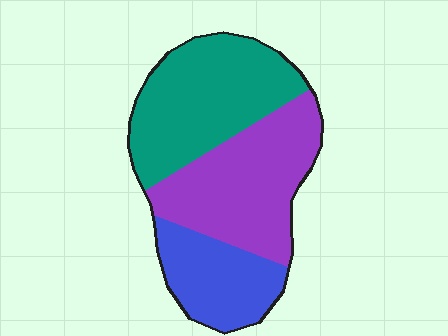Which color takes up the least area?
Blue, at roughly 25%.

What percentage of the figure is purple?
Purple covers 39% of the figure.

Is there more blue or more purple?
Purple.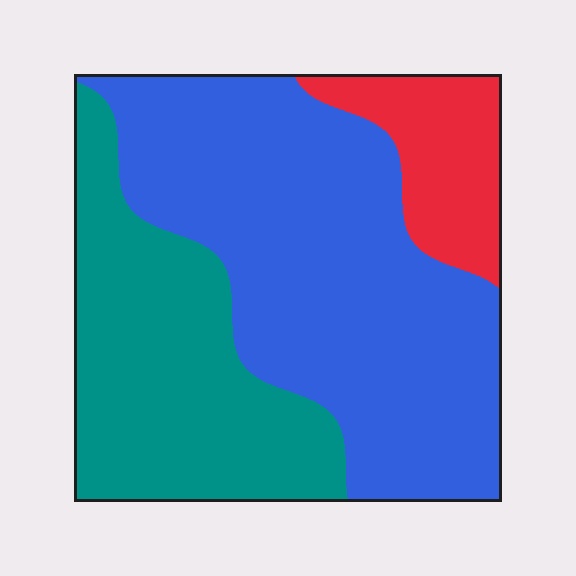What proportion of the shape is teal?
Teal covers around 35% of the shape.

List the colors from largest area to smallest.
From largest to smallest: blue, teal, red.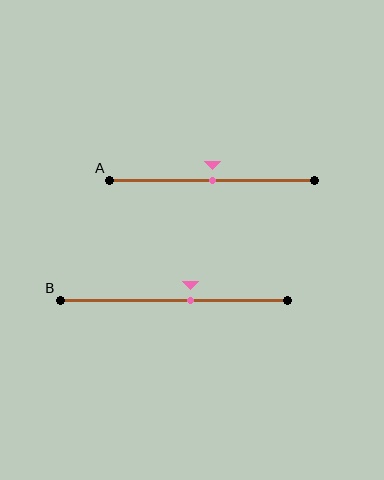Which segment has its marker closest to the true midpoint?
Segment A has its marker closest to the true midpoint.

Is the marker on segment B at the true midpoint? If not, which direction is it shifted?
No, the marker on segment B is shifted to the right by about 7% of the segment length.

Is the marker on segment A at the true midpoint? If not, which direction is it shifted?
Yes, the marker on segment A is at the true midpoint.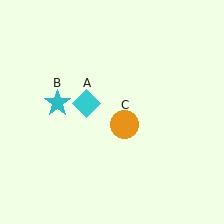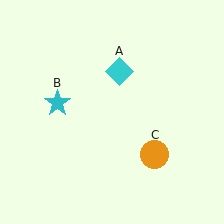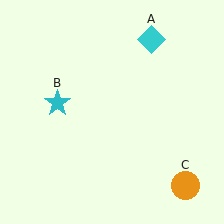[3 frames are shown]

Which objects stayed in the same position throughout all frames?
Cyan star (object B) remained stationary.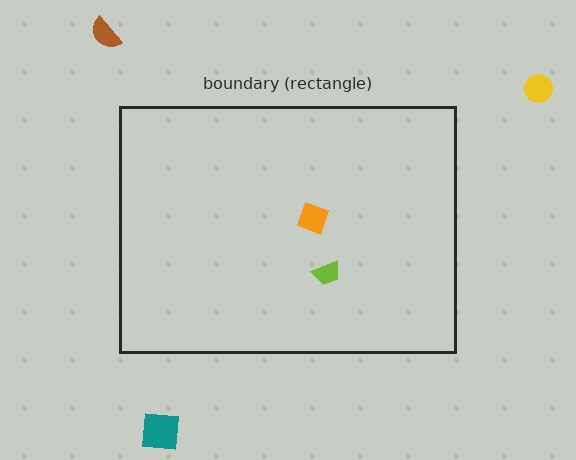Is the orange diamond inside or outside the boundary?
Inside.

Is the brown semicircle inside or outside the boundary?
Outside.